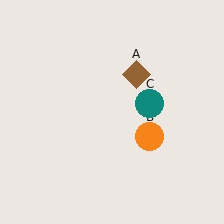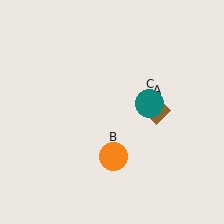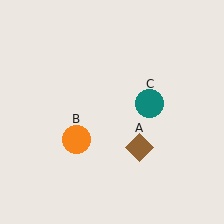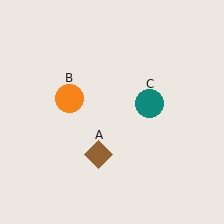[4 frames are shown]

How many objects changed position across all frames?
2 objects changed position: brown diamond (object A), orange circle (object B).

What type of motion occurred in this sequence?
The brown diamond (object A), orange circle (object B) rotated clockwise around the center of the scene.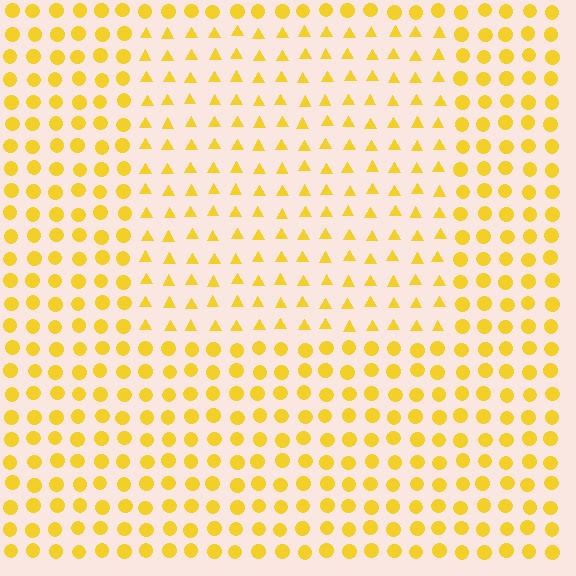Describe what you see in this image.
The image is filled with small yellow elements arranged in a uniform grid. A rectangle-shaped region contains triangles, while the surrounding area contains circles. The boundary is defined purely by the change in element shape.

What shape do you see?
I see a rectangle.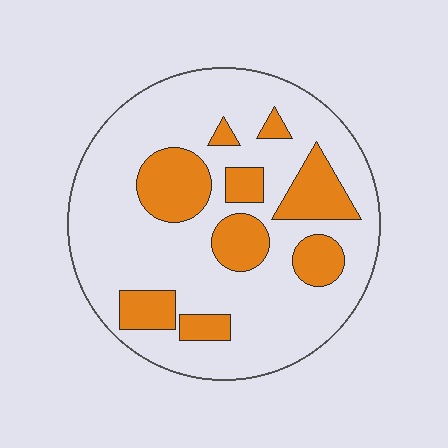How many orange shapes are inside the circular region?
9.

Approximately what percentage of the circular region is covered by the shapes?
Approximately 25%.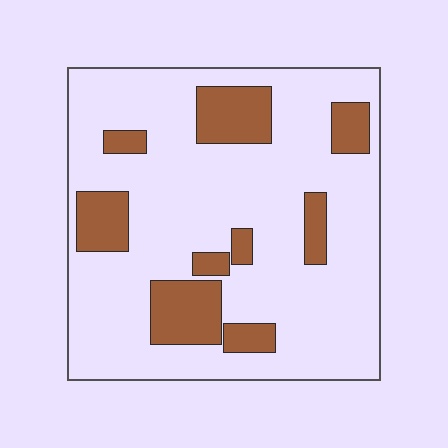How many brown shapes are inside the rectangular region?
9.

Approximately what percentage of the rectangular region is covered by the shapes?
Approximately 20%.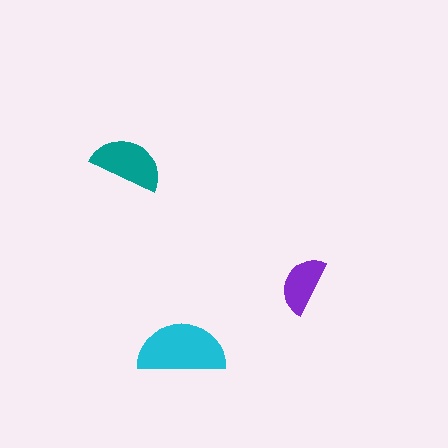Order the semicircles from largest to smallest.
the cyan one, the teal one, the purple one.